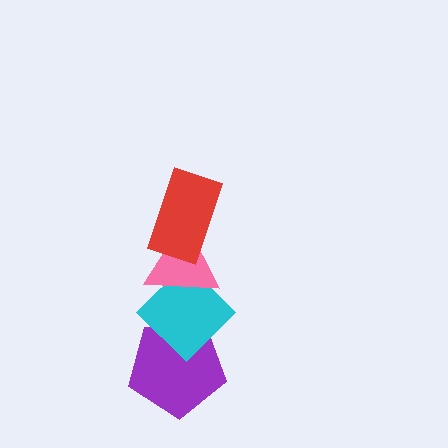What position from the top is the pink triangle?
The pink triangle is 2nd from the top.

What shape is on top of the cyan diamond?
The pink triangle is on top of the cyan diamond.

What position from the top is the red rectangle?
The red rectangle is 1st from the top.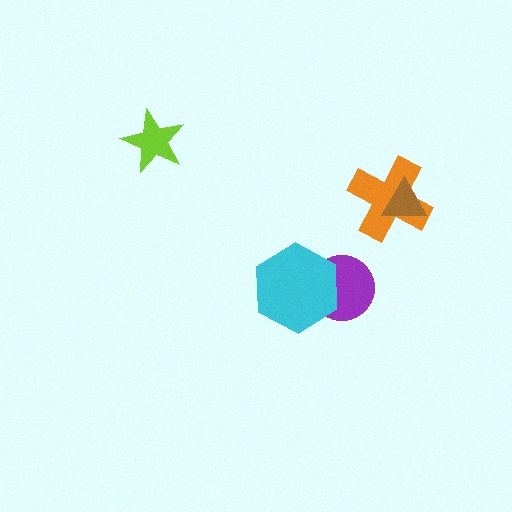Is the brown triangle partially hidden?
No, no other shape covers it.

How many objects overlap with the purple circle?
1 object overlaps with the purple circle.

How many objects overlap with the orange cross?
1 object overlaps with the orange cross.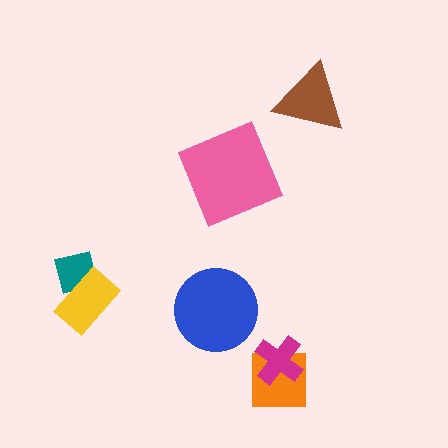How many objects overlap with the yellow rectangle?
1 object overlaps with the yellow rectangle.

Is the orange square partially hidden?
Yes, it is partially covered by another shape.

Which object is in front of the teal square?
The yellow rectangle is in front of the teal square.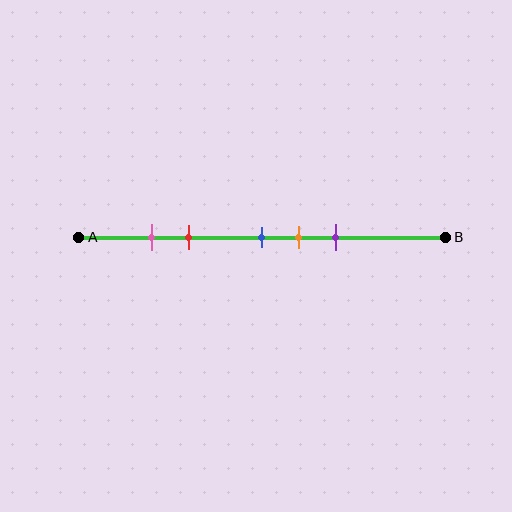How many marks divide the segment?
There are 5 marks dividing the segment.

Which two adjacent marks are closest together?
The pink and red marks are the closest adjacent pair.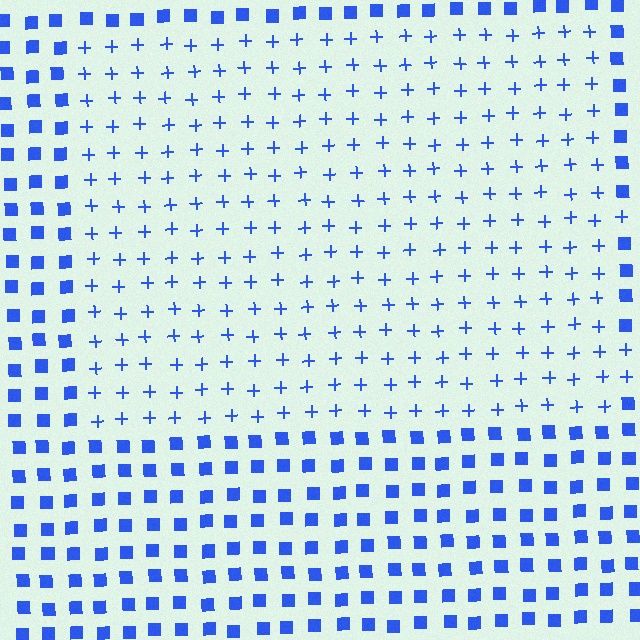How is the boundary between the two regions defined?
The boundary is defined by a change in element shape: plus signs inside vs. squares outside. All elements share the same color and spacing.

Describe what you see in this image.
The image is filled with small blue elements arranged in a uniform grid. A rectangle-shaped region contains plus signs, while the surrounding area contains squares. The boundary is defined purely by the change in element shape.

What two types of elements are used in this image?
The image uses plus signs inside the rectangle region and squares outside it.